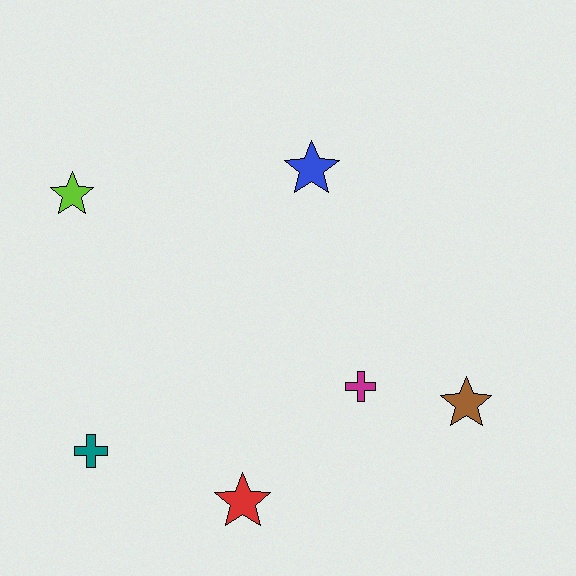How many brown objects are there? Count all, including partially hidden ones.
There is 1 brown object.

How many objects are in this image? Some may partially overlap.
There are 6 objects.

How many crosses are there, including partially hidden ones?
There are 2 crosses.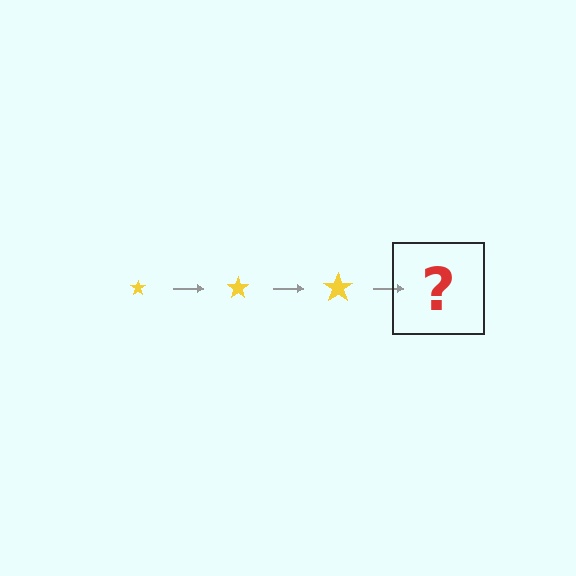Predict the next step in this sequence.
The next step is a yellow star, larger than the previous one.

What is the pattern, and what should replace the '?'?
The pattern is that the star gets progressively larger each step. The '?' should be a yellow star, larger than the previous one.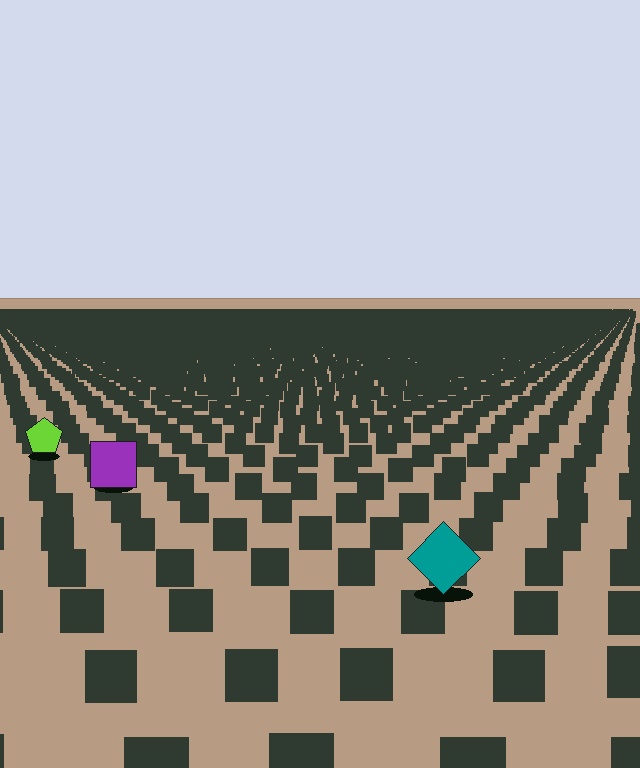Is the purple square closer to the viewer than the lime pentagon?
Yes. The purple square is closer — you can tell from the texture gradient: the ground texture is coarser near it.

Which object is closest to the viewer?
The teal diamond is closest. The texture marks near it are larger and more spread out.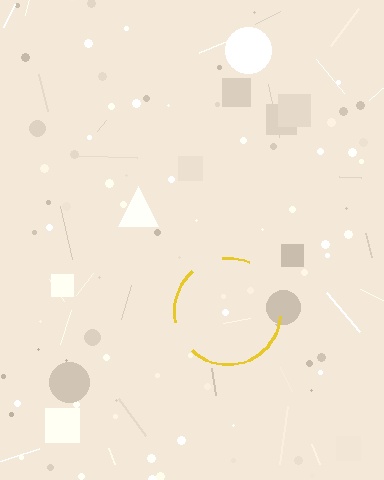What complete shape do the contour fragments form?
The contour fragments form a circle.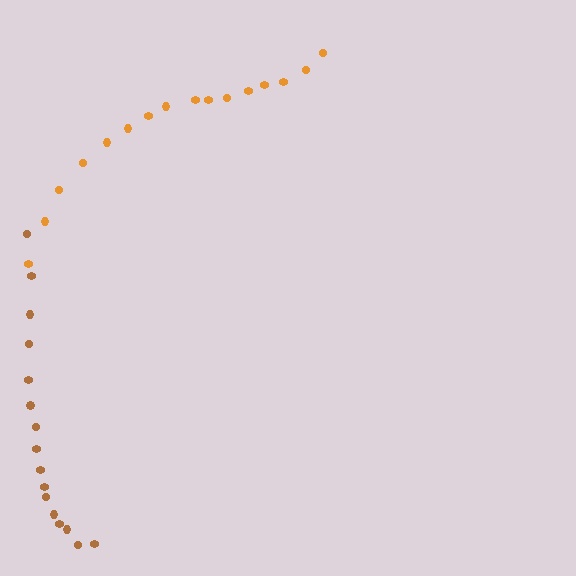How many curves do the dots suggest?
There are 2 distinct paths.